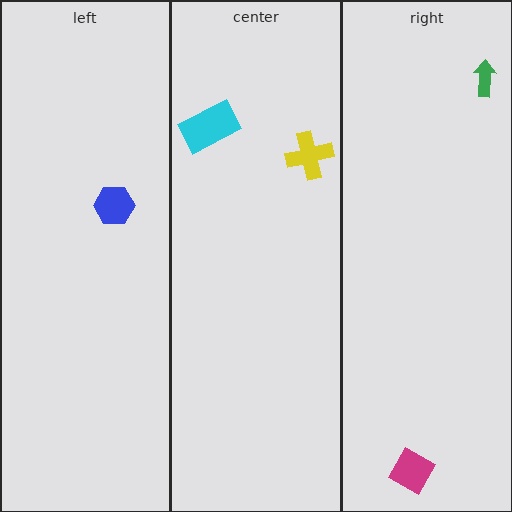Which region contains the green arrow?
The right region.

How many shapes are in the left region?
1.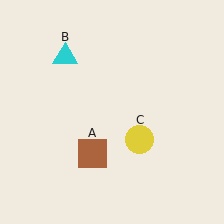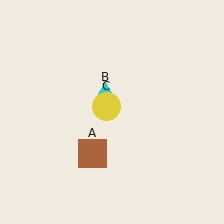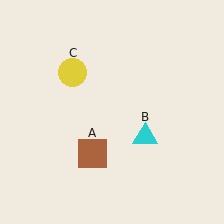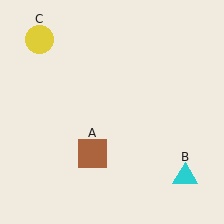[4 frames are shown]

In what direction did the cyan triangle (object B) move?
The cyan triangle (object B) moved down and to the right.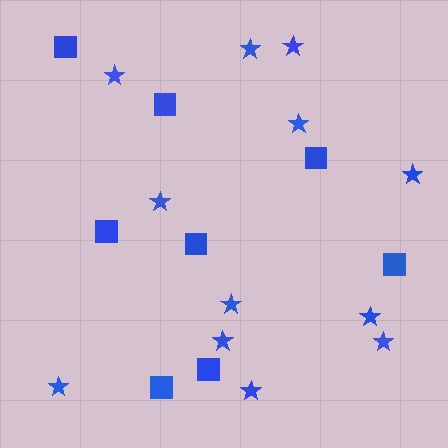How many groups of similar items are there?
There are 2 groups: one group of squares (8) and one group of stars (12).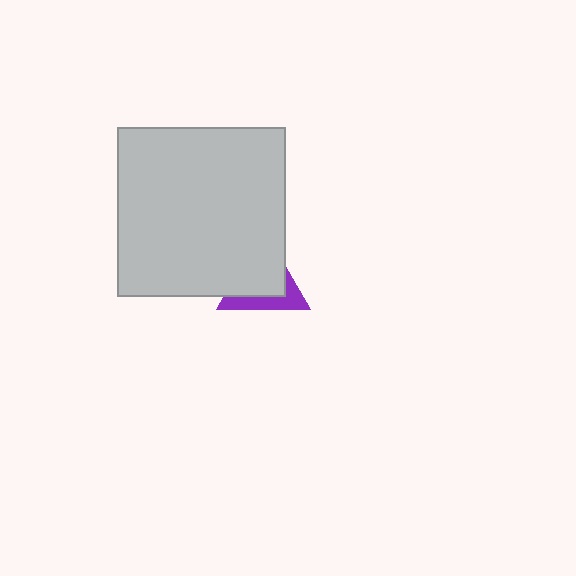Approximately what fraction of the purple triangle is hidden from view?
Roughly 65% of the purple triangle is hidden behind the light gray square.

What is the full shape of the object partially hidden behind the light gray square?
The partially hidden object is a purple triangle.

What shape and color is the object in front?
The object in front is a light gray square.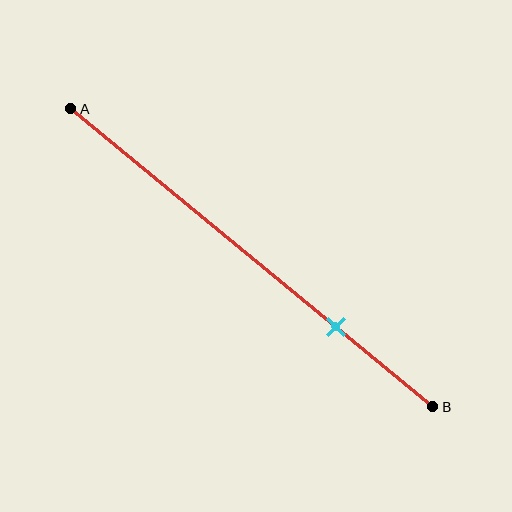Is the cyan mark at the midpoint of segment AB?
No, the mark is at about 75% from A, not at the 50% midpoint.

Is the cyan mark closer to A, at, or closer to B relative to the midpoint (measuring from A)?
The cyan mark is closer to point B than the midpoint of segment AB.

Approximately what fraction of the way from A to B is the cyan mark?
The cyan mark is approximately 75% of the way from A to B.